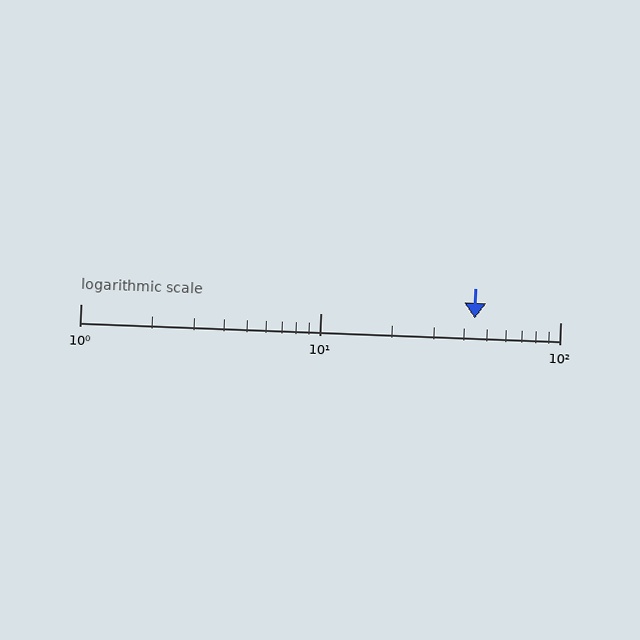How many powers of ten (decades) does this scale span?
The scale spans 2 decades, from 1 to 100.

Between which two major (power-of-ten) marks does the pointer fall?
The pointer is between 10 and 100.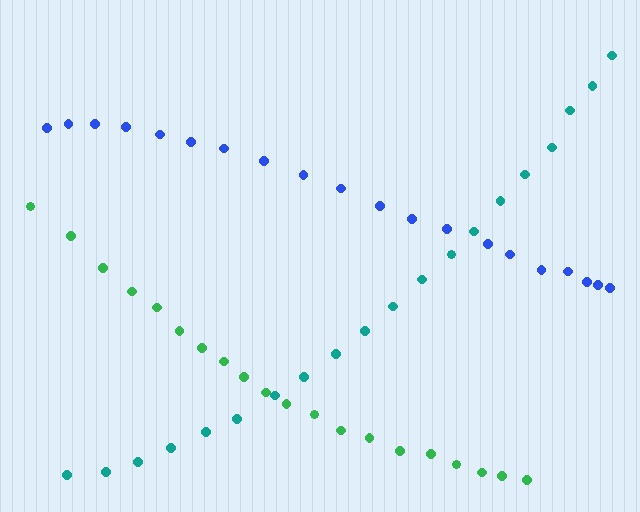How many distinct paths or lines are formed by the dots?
There are 3 distinct paths.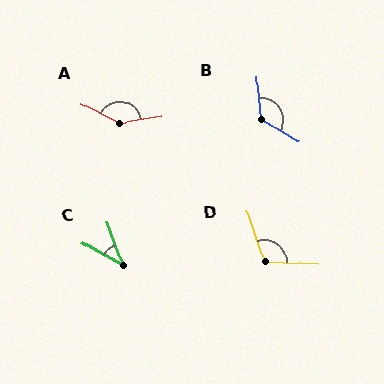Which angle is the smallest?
C, at approximately 40 degrees.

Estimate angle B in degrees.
Approximately 126 degrees.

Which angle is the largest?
A, at approximately 144 degrees.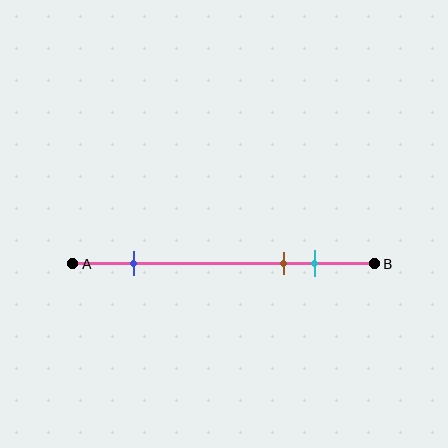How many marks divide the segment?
There are 3 marks dividing the segment.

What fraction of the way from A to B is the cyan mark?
The cyan mark is approximately 80% (0.8) of the way from A to B.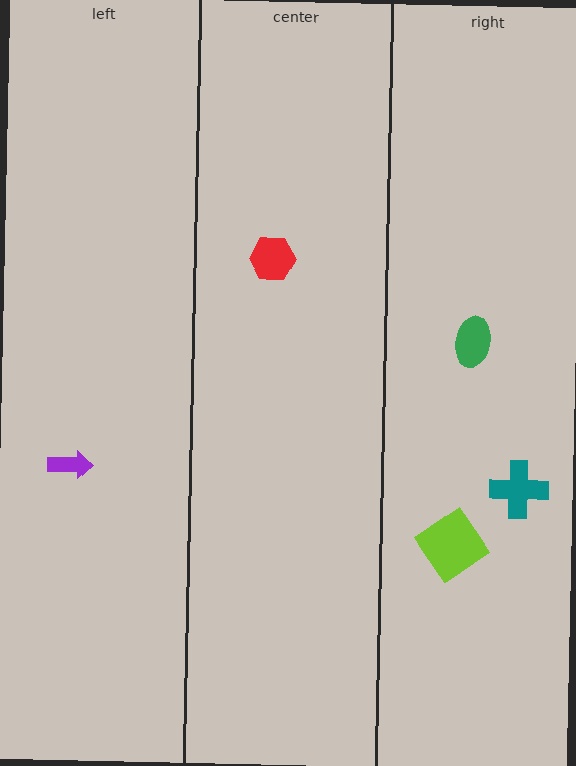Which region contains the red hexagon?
The center region.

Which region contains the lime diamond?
The right region.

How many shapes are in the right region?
3.